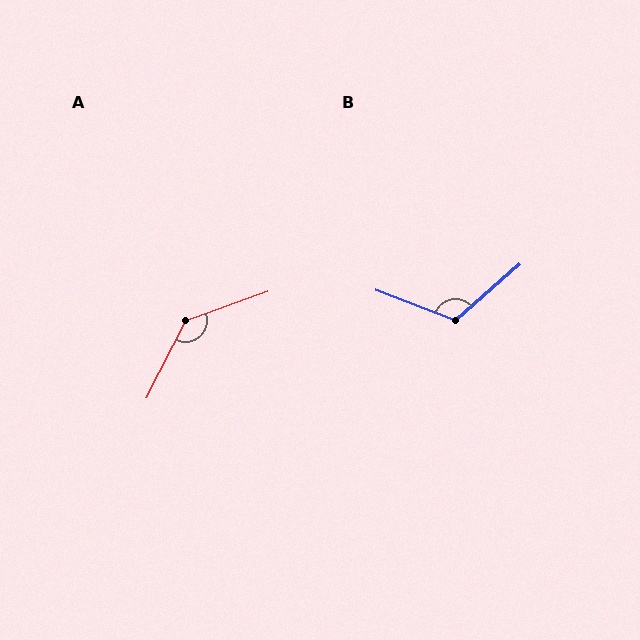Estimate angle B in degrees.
Approximately 118 degrees.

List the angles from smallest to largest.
B (118°), A (137°).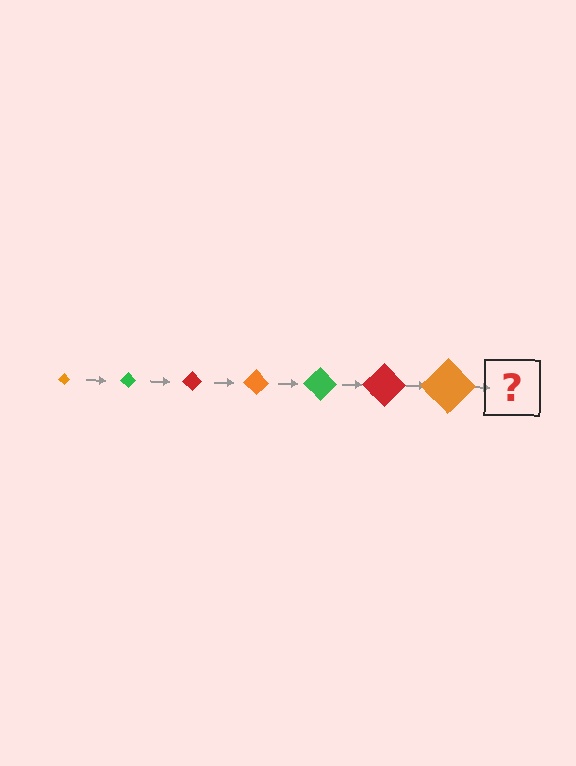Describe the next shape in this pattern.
It should be a green diamond, larger than the previous one.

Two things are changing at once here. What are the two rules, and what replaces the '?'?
The two rules are that the diamond grows larger each step and the color cycles through orange, green, and red. The '?' should be a green diamond, larger than the previous one.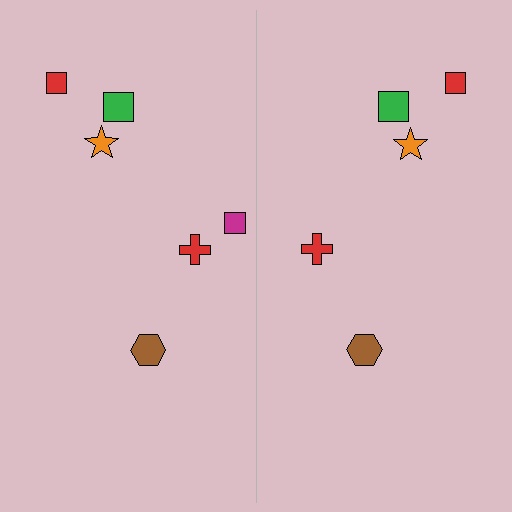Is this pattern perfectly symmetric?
No, the pattern is not perfectly symmetric. A magenta square is missing from the right side.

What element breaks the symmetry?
A magenta square is missing from the right side.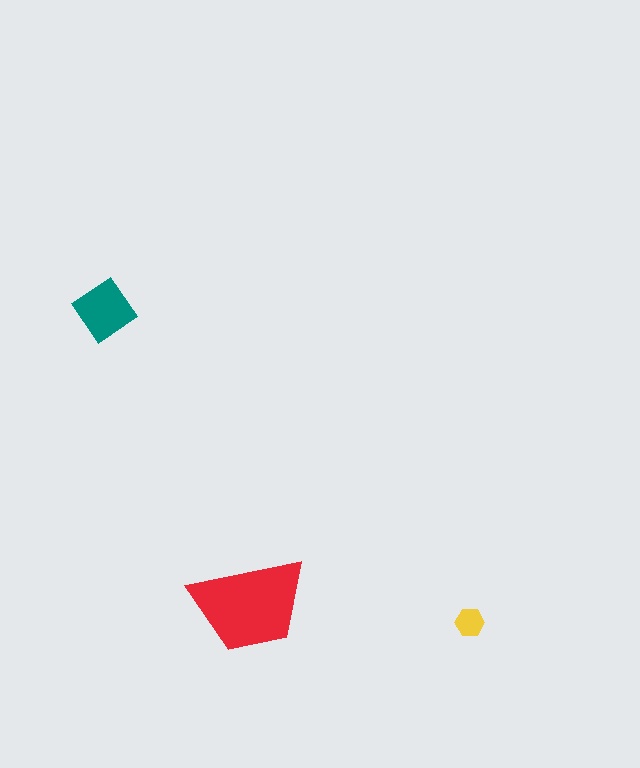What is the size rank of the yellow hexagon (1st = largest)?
3rd.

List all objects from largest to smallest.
The red trapezoid, the teal diamond, the yellow hexagon.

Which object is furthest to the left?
The teal diamond is leftmost.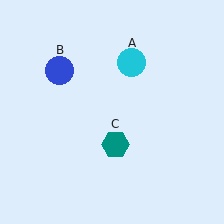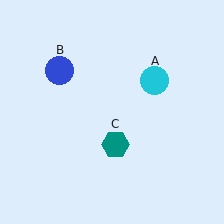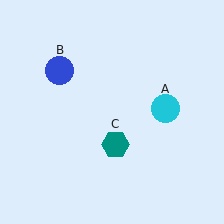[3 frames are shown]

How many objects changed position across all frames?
1 object changed position: cyan circle (object A).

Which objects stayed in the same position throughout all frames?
Blue circle (object B) and teal hexagon (object C) remained stationary.